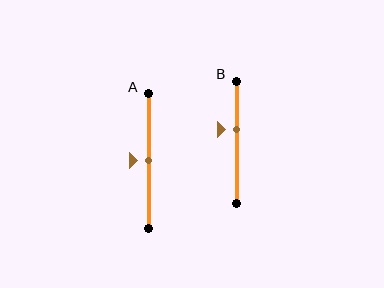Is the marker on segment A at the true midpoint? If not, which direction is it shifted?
Yes, the marker on segment A is at the true midpoint.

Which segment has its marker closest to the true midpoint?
Segment A has its marker closest to the true midpoint.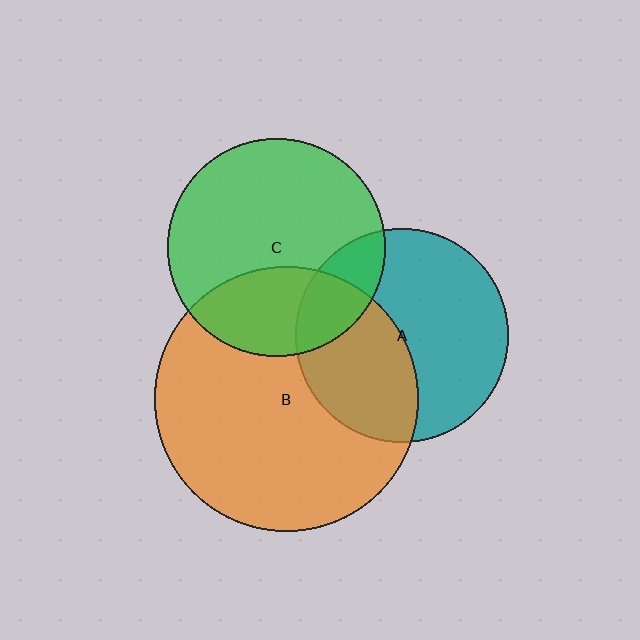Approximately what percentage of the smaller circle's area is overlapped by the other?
Approximately 30%.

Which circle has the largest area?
Circle B (orange).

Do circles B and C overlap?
Yes.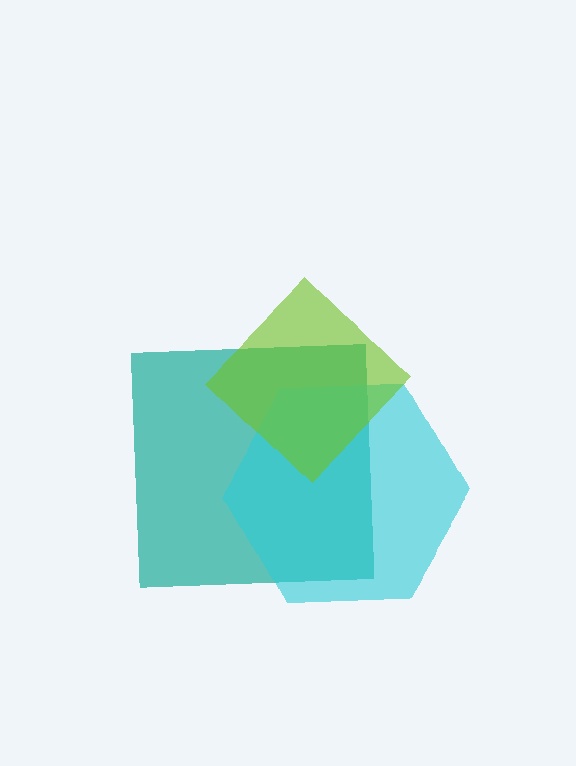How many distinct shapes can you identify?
There are 3 distinct shapes: a teal square, a cyan hexagon, a lime diamond.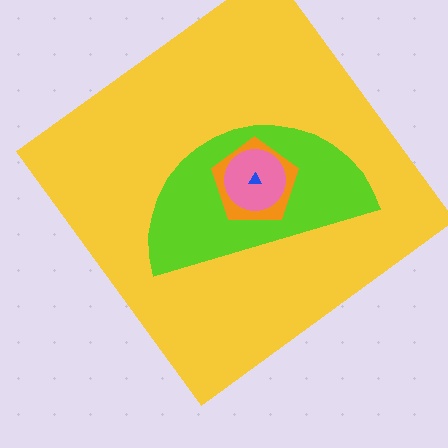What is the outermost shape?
The yellow diamond.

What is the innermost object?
The blue triangle.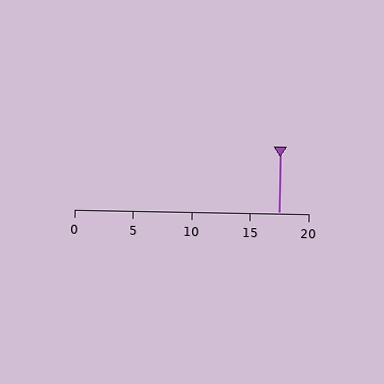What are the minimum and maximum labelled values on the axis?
The axis runs from 0 to 20.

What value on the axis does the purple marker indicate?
The marker indicates approximately 17.5.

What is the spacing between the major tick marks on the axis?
The major ticks are spaced 5 apart.